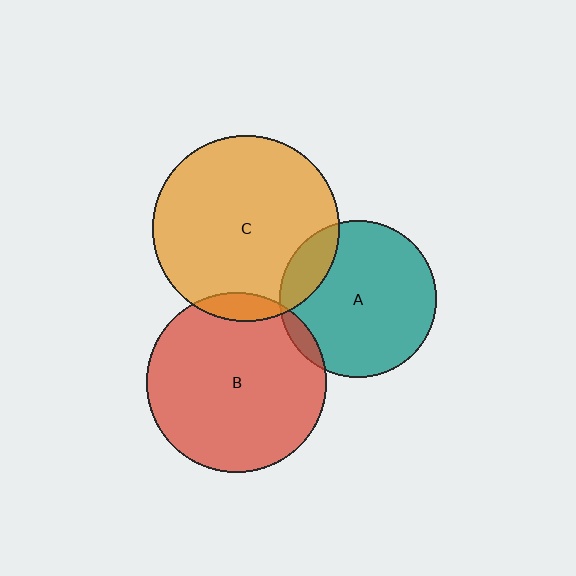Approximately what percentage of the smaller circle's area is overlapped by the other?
Approximately 15%.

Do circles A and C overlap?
Yes.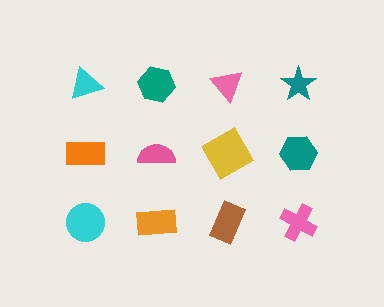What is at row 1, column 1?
A cyan triangle.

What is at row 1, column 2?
A teal hexagon.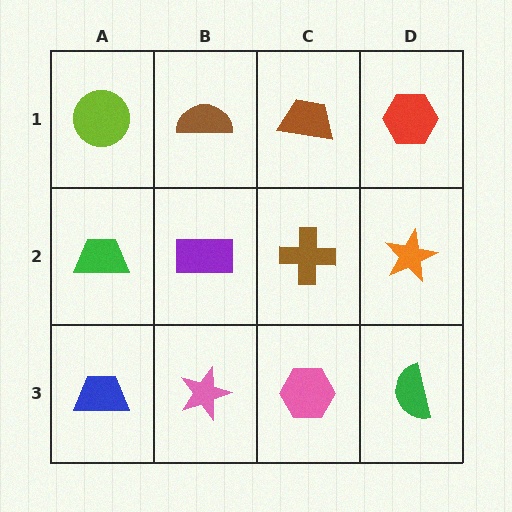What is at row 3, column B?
A pink star.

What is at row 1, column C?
A brown trapezoid.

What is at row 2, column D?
An orange star.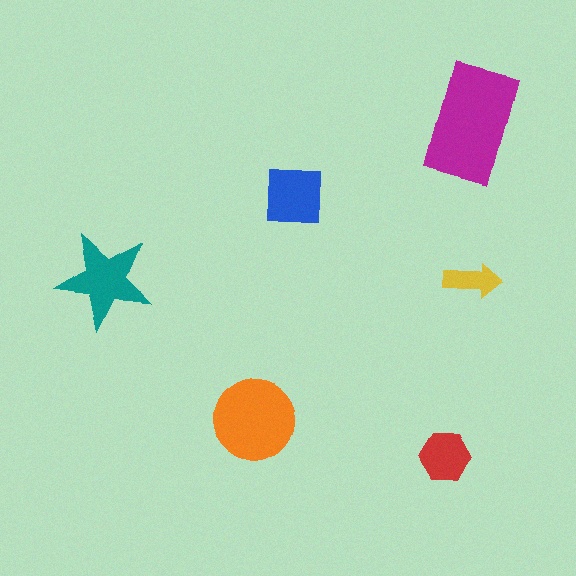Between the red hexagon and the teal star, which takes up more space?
The teal star.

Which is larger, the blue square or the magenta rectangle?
The magenta rectangle.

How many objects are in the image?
There are 6 objects in the image.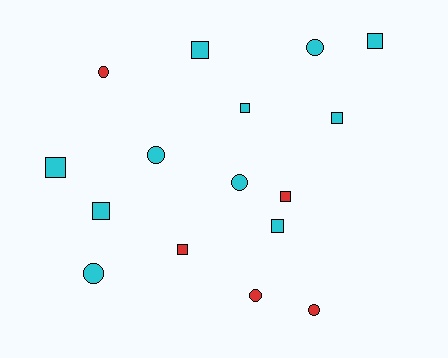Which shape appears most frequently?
Square, with 9 objects.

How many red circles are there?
There are 3 red circles.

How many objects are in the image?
There are 16 objects.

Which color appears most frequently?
Cyan, with 11 objects.